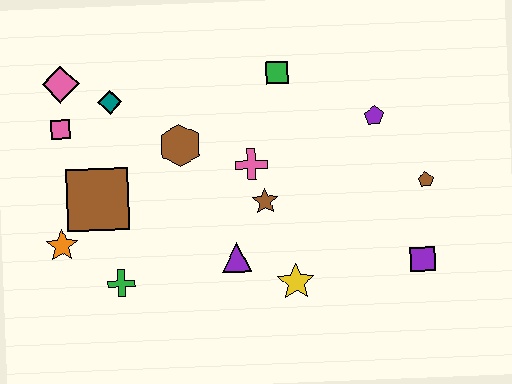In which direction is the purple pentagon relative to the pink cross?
The purple pentagon is to the right of the pink cross.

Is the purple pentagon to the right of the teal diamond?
Yes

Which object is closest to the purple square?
The brown pentagon is closest to the purple square.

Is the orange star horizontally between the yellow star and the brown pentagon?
No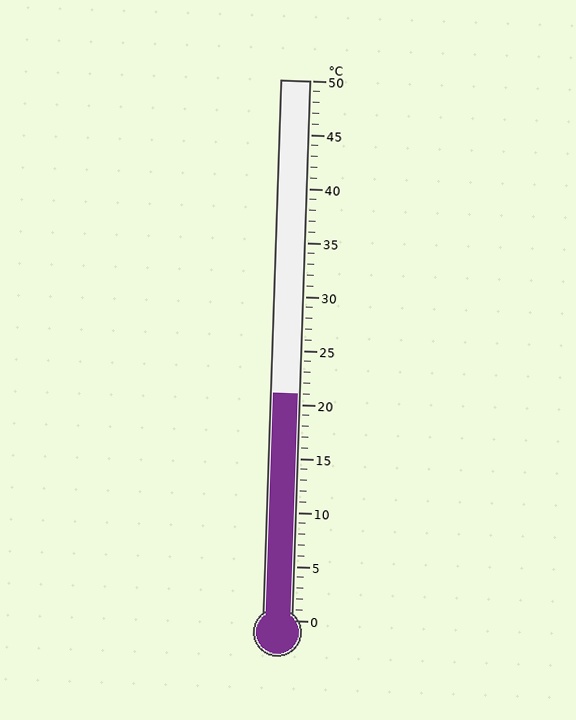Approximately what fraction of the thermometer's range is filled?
The thermometer is filled to approximately 40% of its range.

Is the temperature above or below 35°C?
The temperature is below 35°C.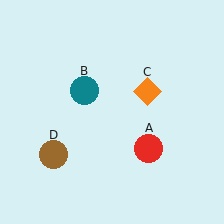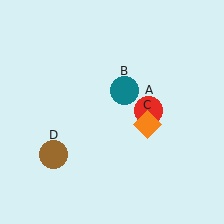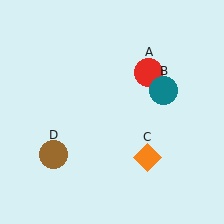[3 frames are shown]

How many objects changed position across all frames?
3 objects changed position: red circle (object A), teal circle (object B), orange diamond (object C).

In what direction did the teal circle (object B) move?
The teal circle (object B) moved right.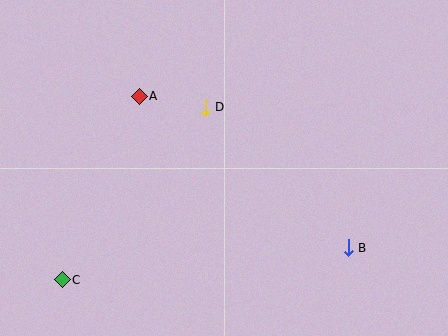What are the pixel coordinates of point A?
Point A is at (139, 96).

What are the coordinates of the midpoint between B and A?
The midpoint between B and A is at (244, 172).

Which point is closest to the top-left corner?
Point A is closest to the top-left corner.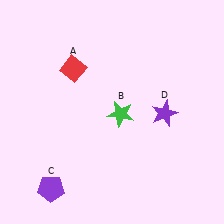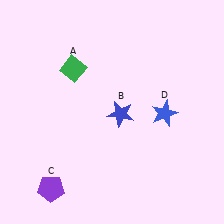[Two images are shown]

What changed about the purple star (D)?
In Image 1, D is purple. In Image 2, it changed to blue.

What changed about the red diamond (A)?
In Image 1, A is red. In Image 2, it changed to green.